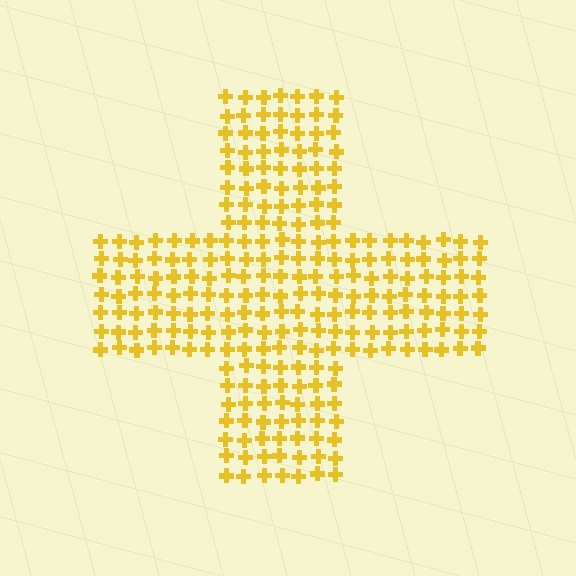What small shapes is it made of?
It is made of small crosses.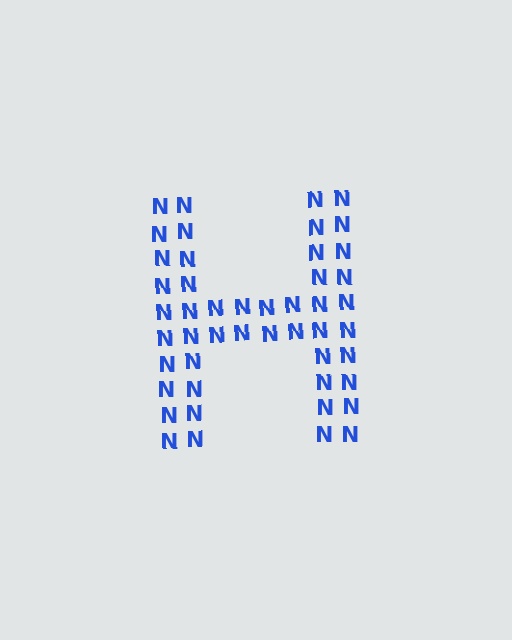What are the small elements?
The small elements are letter N's.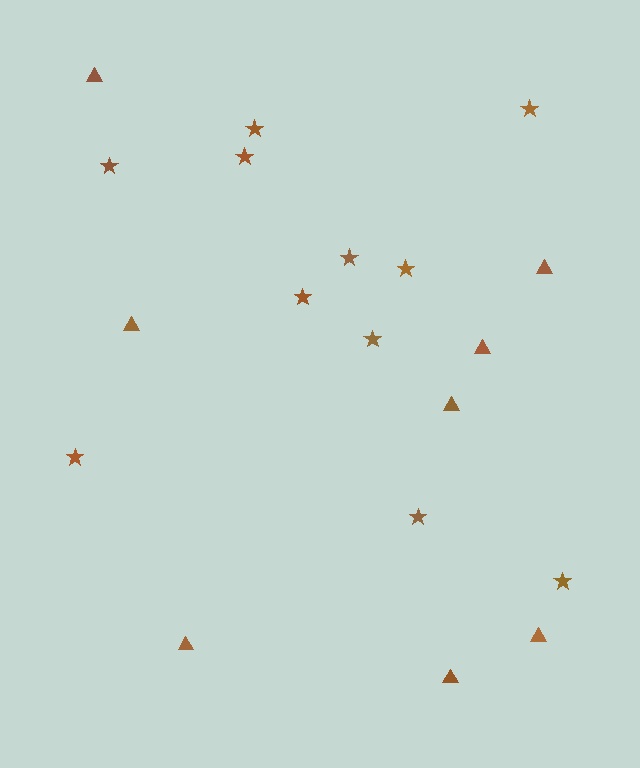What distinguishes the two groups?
There are 2 groups: one group of triangles (8) and one group of stars (11).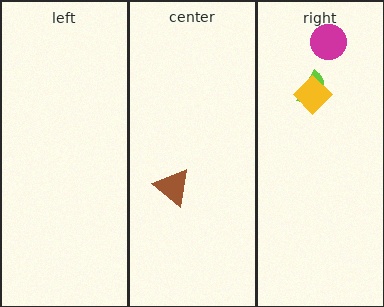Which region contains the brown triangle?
The center region.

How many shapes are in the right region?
3.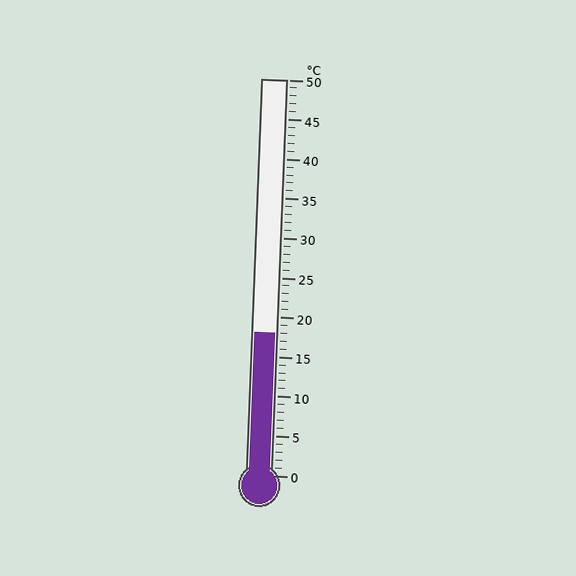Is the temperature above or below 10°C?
The temperature is above 10°C.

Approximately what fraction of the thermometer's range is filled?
The thermometer is filled to approximately 35% of its range.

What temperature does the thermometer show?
The thermometer shows approximately 18°C.